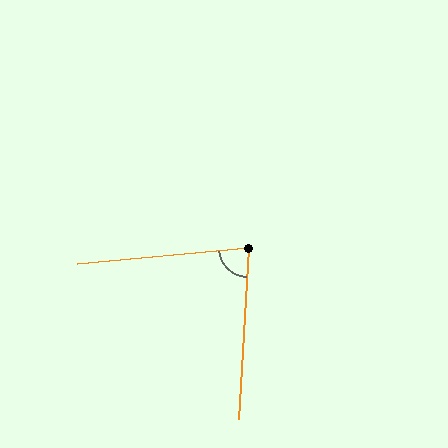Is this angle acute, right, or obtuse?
It is acute.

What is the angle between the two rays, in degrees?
Approximately 81 degrees.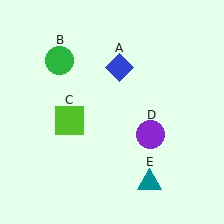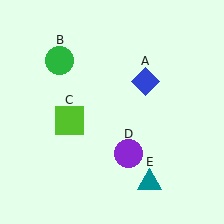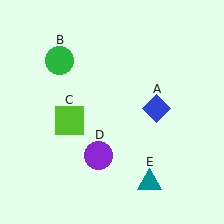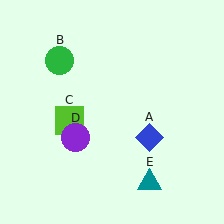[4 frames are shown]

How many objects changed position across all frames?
2 objects changed position: blue diamond (object A), purple circle (object D).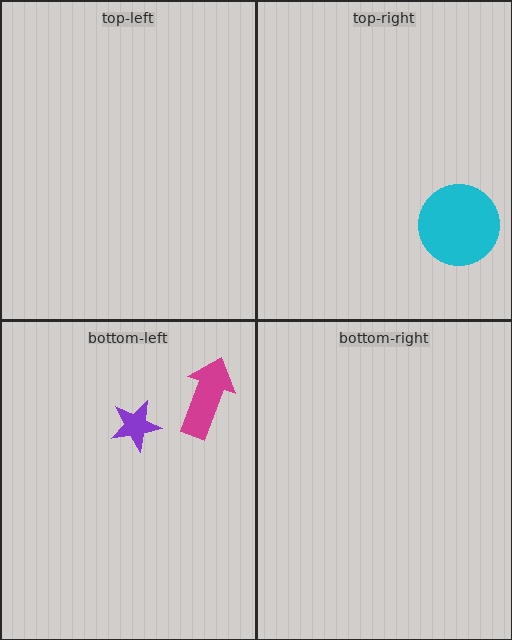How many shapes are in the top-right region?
1.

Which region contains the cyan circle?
The top-right region.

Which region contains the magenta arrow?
The bottom-left region.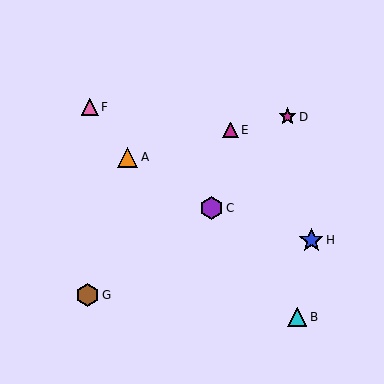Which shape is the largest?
The blue star (labeled H) is the largest.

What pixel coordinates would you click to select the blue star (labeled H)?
Click at (311, 240) to select the blue star H.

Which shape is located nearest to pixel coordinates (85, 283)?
The brown hexagon (labeled G) at (87, 295) is nearest to that location.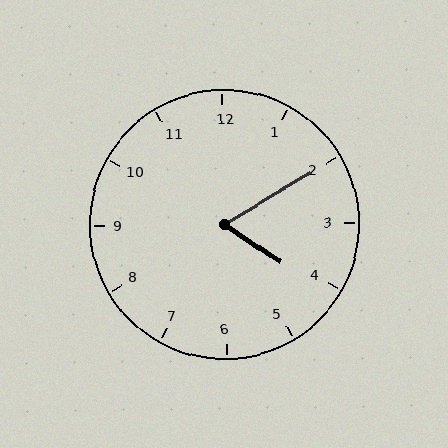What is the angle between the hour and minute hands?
Approximately 65 degrees.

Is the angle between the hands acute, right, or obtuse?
It is acute.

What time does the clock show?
4:10.